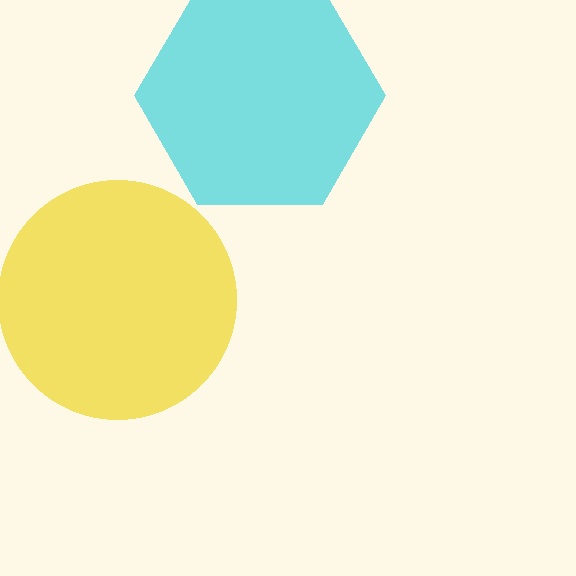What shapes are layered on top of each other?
The layered shapes are: a cyan hexagon, a yellow circle.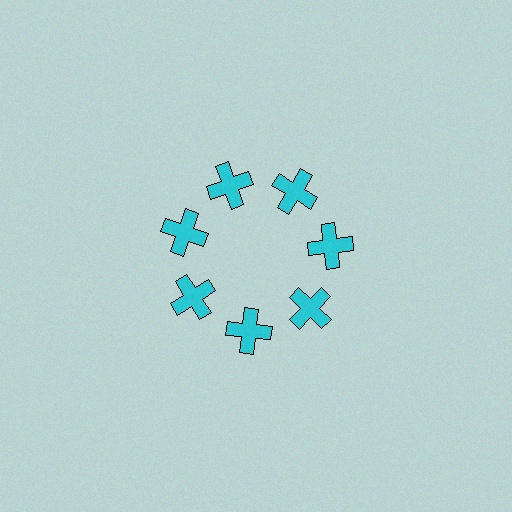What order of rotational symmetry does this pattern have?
This pattern has 7-fold rotational symmetry.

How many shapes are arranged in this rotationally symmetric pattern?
There are 7 shapes, arranged in 7 groups of 1.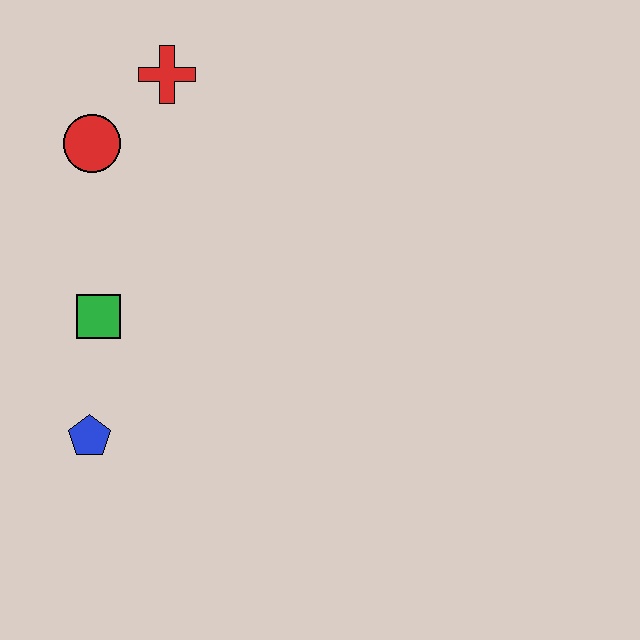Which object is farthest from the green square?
The red cross is farthest from the green square.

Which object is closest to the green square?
The blue pentagon is closest to the green square.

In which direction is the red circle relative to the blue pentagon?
The red circle is above the blue pentagon.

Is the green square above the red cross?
No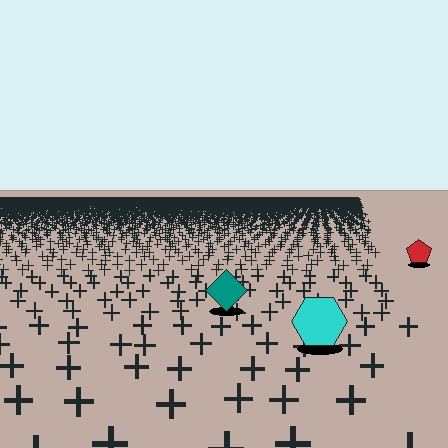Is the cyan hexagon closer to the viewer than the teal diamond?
Yes. The cyan hexagon is closer — you can tell from the texture gradient: the ground texture is coarser near it.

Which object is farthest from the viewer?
The red pentagon is farthest from the viewer. It appears smaller and the ground texture around it is denser.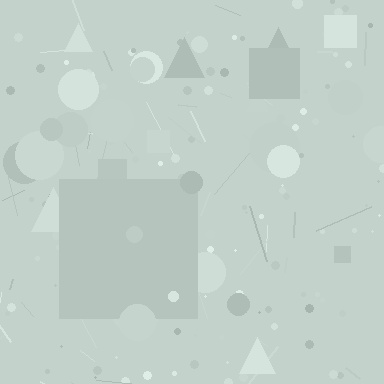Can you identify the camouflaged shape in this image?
The camouflaged shape is a square.